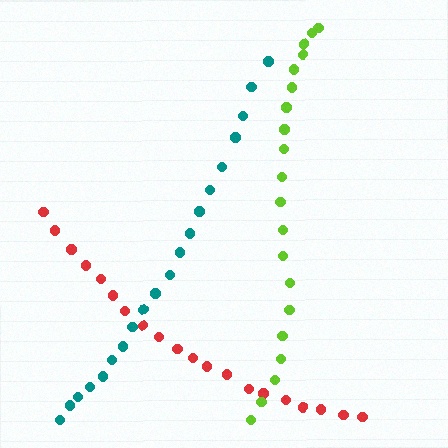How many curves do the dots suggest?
There are 3 distinct paths.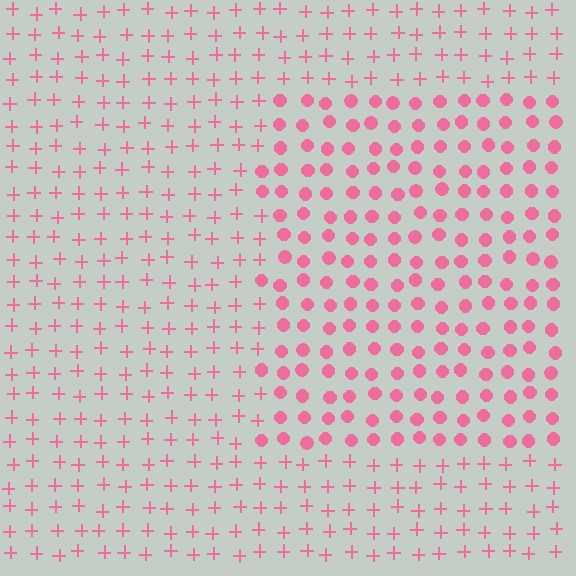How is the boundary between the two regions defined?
The boundary is defined by a change in element shape: circles inside vs. plus signs outside. All elements share the same color and spacing.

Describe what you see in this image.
The image is filled with small pink elements arranged in a uniform grid. A rectangle-shaped region contains circles, while the surrounding area contains plus signs. The boundary is defined purely by the change in element shape.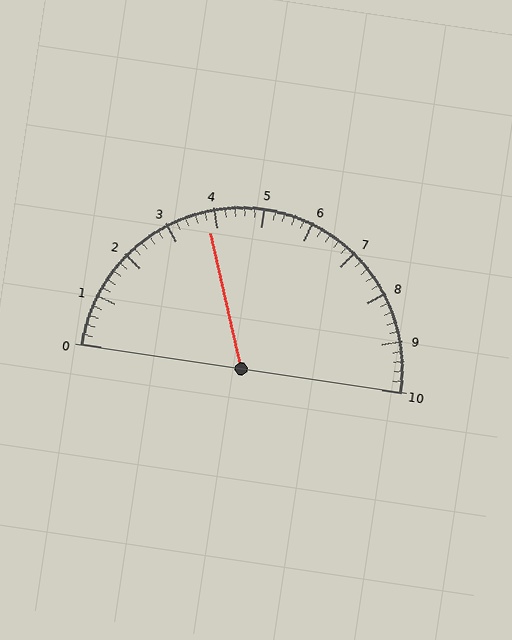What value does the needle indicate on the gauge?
The needle indicates approximately 3.8.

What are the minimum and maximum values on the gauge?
The gauge ranges from 0 to 10.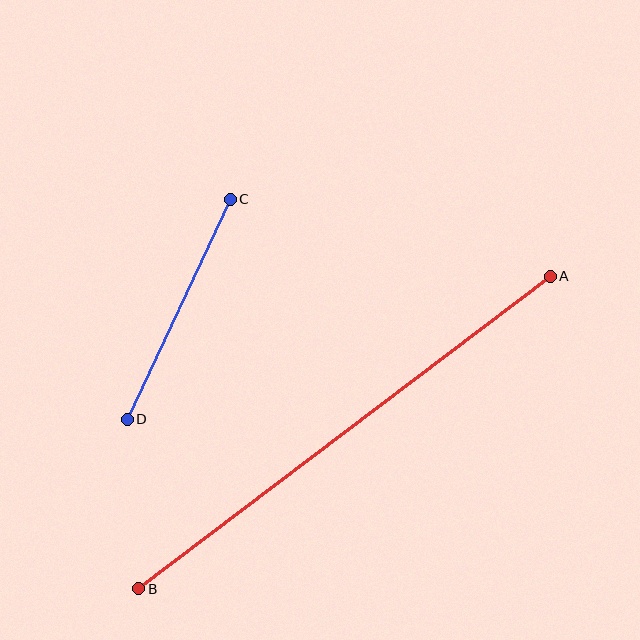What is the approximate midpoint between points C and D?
The midpoint is at approximately (179, 309) pixels.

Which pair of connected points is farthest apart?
Points A and B are farthest apart.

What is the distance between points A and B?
The distance is approximately 517 pixels.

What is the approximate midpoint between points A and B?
The midpoint is at approximately (344, 433) pixels.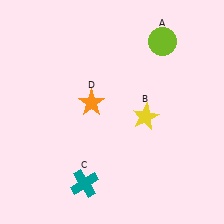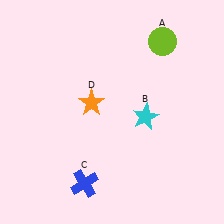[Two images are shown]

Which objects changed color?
B changed from yellow to cyan. C changed from teal to blue.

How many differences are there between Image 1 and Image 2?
There are 2 differences between the two images.